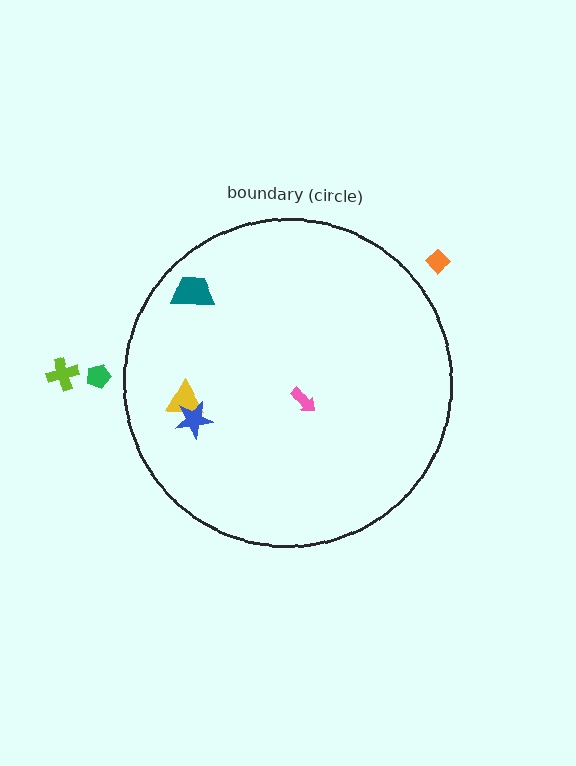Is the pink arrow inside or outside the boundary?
Inside.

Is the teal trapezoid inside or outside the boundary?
Inside.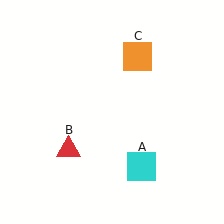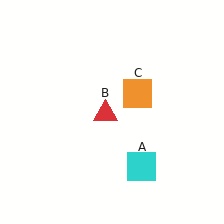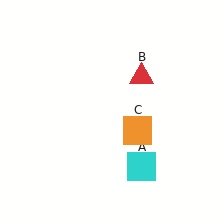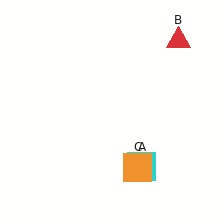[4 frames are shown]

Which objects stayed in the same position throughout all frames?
Cyan square (object A) remained stationary.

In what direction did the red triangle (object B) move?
The red triangle (object B) moved up and to the right.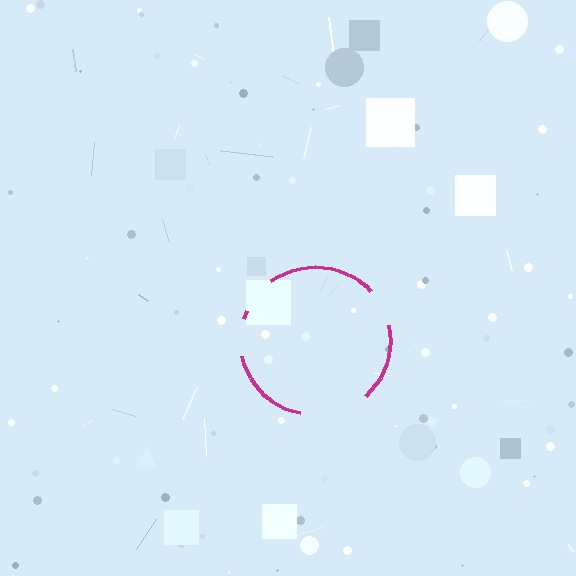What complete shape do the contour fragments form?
The contour fragments form a circle.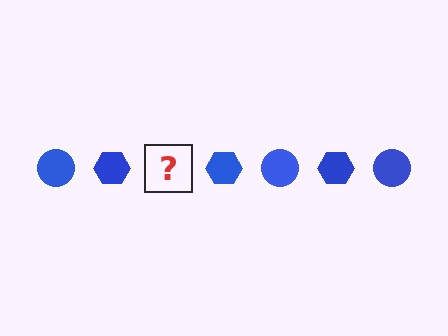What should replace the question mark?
The question mark should be replaced with a blue circle.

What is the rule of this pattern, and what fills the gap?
The rule is that the pattern cycles through circle, hexagon shapes in blue. The gap should be filled with a blue circle.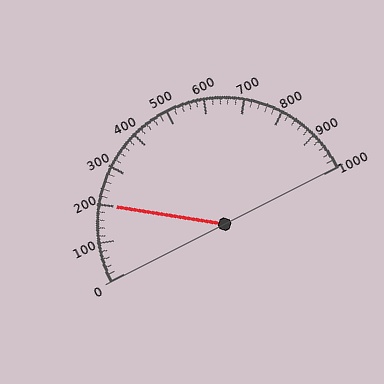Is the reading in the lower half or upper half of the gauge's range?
The reading is in the lower half of the range (0 to 1000).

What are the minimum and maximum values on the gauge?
The gauge ranges from 0 to 1000.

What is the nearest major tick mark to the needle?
The nearest major tick mark is 200.